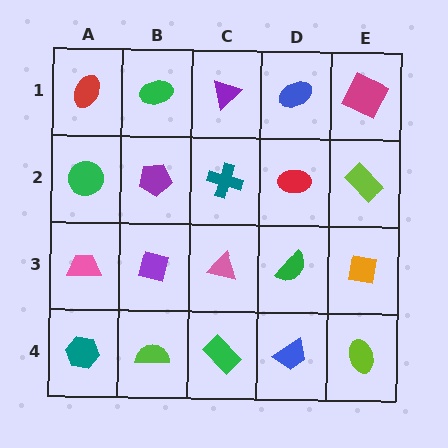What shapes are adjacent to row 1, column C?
A teal cross (row 2, column C), a green ellipse (row 1, column B), a blue ellipse (row 1, column D).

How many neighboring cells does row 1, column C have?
3.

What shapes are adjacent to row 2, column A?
A red ellipse (row 1, column A), a pink trapezoid (row 3, column A), a purple pentagon (row 2, column B).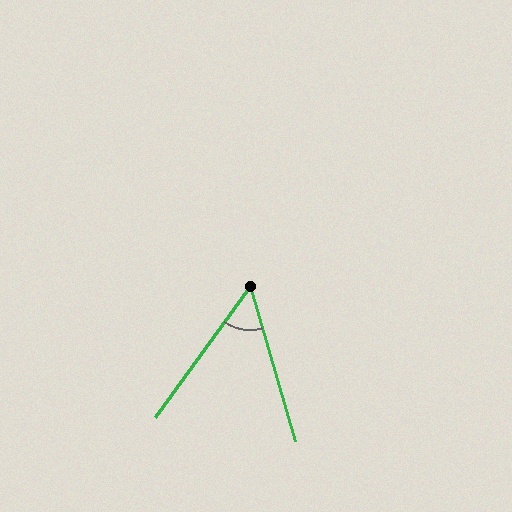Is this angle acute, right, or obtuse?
It is acute.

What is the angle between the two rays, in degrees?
Approximately 52 degrees.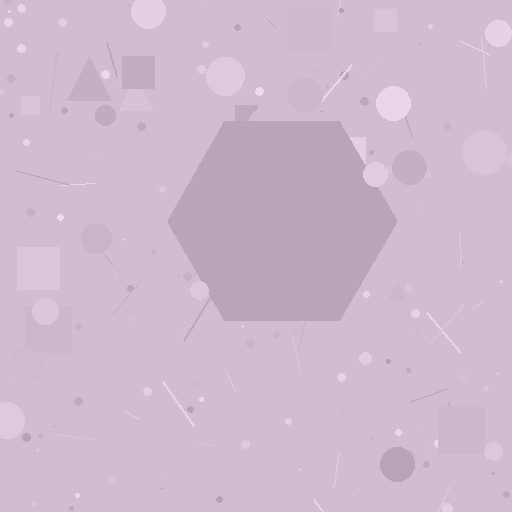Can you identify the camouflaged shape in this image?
The camouflaged shape is a hexagon.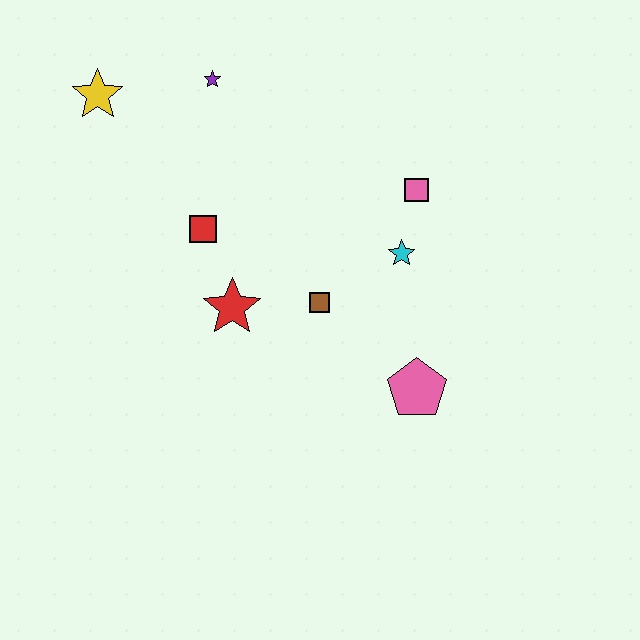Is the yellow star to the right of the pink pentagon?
No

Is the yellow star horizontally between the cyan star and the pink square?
No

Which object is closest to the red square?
The red star is closest to the red square.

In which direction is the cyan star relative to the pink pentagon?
The cyan star is above the pink pentagon.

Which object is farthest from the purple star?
The pink pentagon is farthest from the purple star.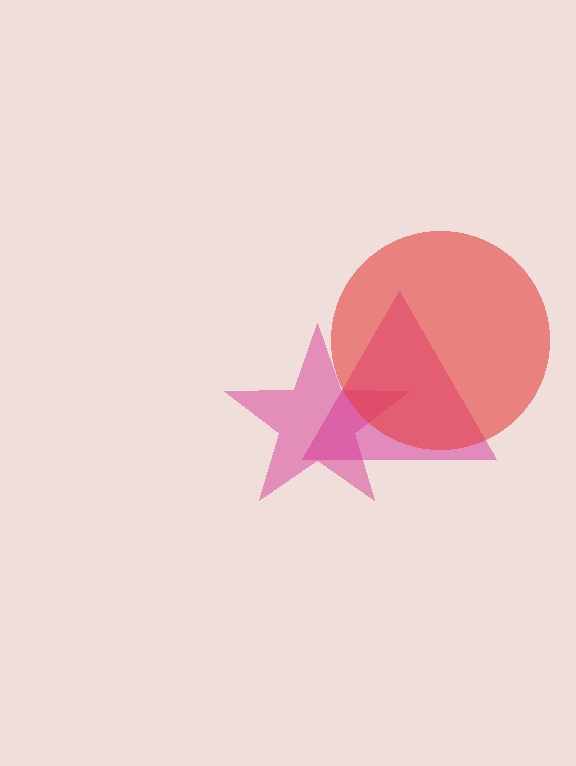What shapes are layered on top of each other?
The layered shapes are: a pink triangle, a magenta star, a red circle.